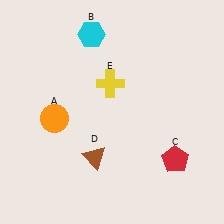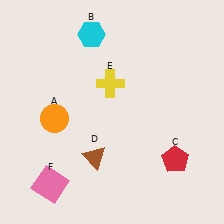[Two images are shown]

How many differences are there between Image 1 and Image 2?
There is 1 difference between the two images.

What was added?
A pink square (F) was added in Image 2.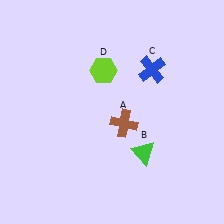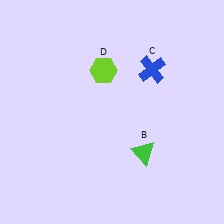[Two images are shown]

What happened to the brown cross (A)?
The brown cross (A) was removed in Image 2. It was in the bottom-right area of Image 1.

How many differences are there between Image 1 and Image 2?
There is 1 difference between the two images.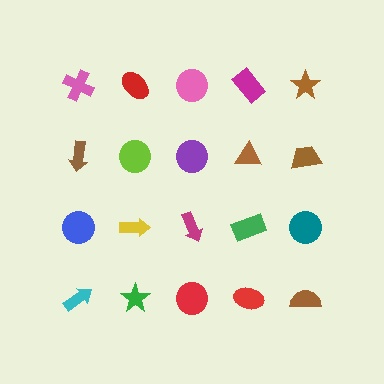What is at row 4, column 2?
A green star.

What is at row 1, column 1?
A pink cross.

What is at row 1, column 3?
A pink circle.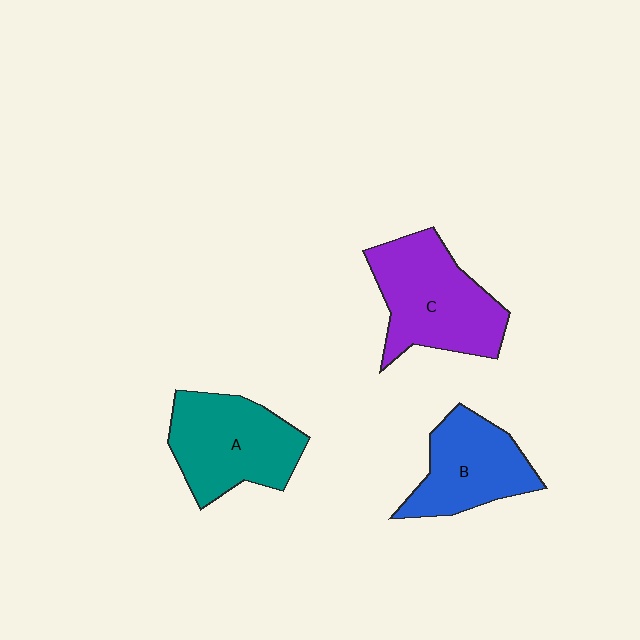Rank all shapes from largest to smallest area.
From largest to smallest: C (purple), A (teal), B (blue).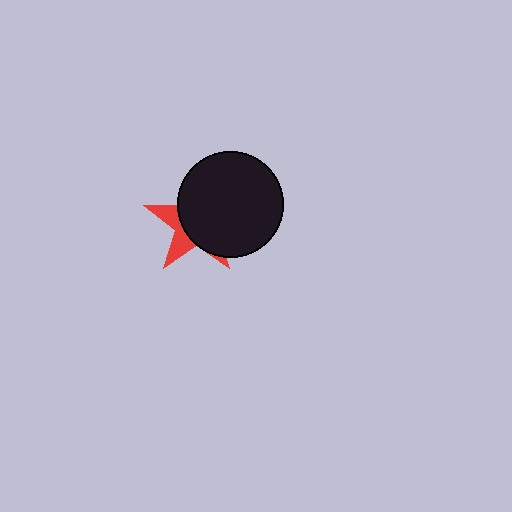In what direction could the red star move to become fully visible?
The red star could move left. That would shift it out from behind the black circle entirely.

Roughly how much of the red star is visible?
A small part of it is visible (roughly 31%).